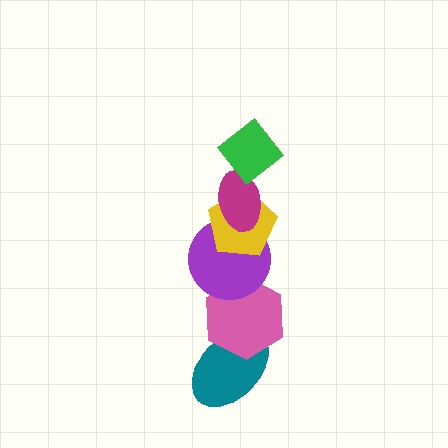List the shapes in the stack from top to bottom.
From top to bottom: the green diamond, the magenta ellipse, the yellow pentagon, the purple circle, the pink hexagon, the teal ellipse.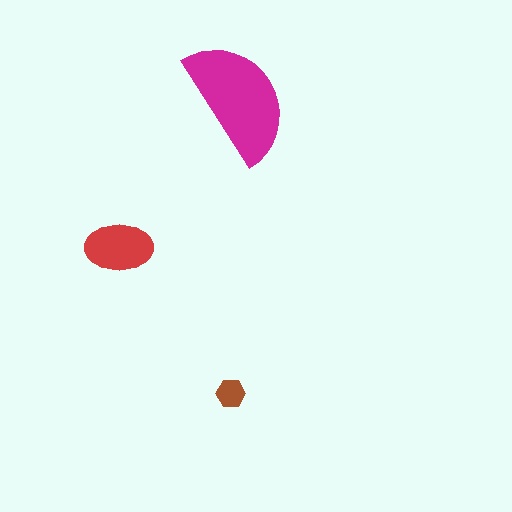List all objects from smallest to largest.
The brown hexagon, the red ellipse, the magenta semicircle.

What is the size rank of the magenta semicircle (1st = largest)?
1st.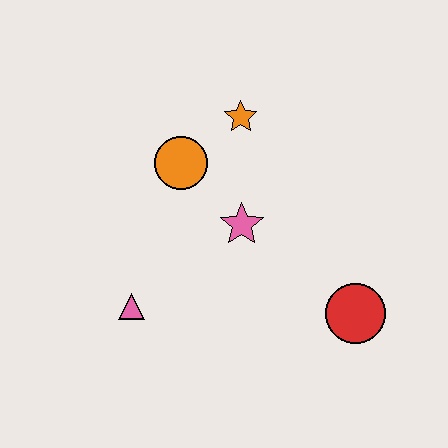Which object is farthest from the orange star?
The red circle is farthest from the orange star.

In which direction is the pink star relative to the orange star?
The pink star is below the orange star.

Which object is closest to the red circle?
The pink star is closest to the red circle.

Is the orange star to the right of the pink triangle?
Yes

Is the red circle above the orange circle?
No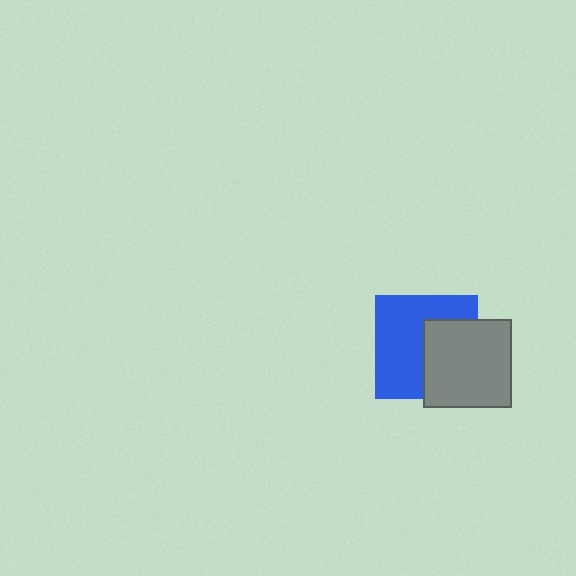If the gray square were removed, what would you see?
You would see the complete blue square.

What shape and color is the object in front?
The object in front is a gray square.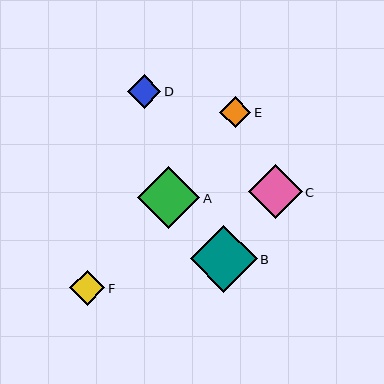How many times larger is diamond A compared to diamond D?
Diamond A is approximately 1.9 times the size of diamond D.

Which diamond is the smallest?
Diamond E is the smallest with a size of approximately 31 pixels.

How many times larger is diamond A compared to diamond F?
Diamond A is approximately 1.7 times the size of diamond F.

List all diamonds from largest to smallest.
From largest to smallest: B, A, C, F, D, E.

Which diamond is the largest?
Diamond B is the largest with a size of approximately 66 pixels.